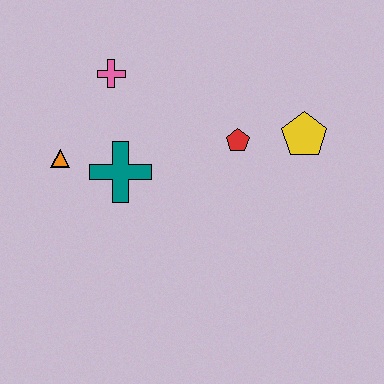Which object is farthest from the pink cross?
The yellow pentagon is farthest from the pink cross.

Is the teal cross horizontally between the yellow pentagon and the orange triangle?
Yes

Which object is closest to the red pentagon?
The yellow pentagon is closest to the red pentagon.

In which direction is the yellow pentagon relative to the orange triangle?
The yellow pentagon is to the right of the orange triangle.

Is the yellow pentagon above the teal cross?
Yes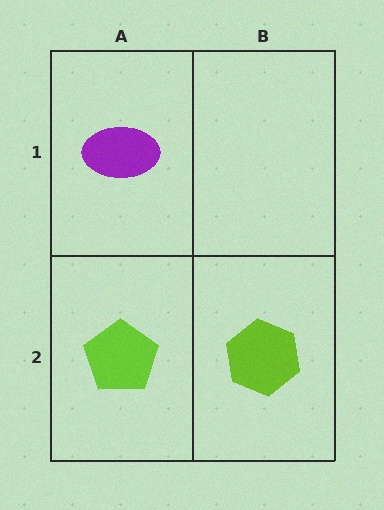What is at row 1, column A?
A purple ellipse.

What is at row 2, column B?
A lime hexagon.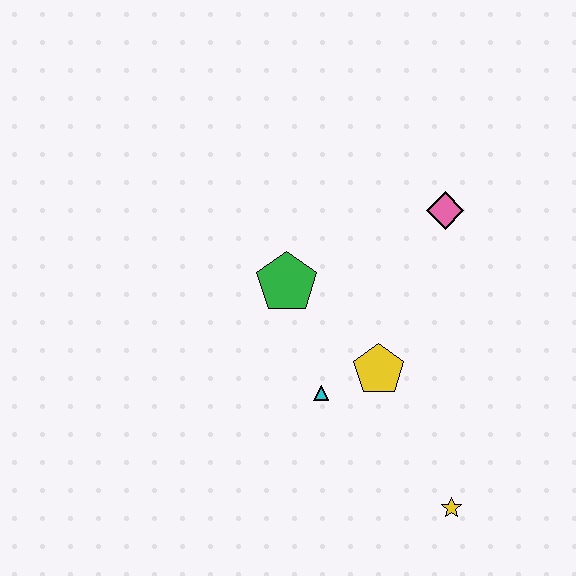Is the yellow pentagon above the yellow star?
Yes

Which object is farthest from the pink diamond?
The yellow star is farthest from the pink diamond.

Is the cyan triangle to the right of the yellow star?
No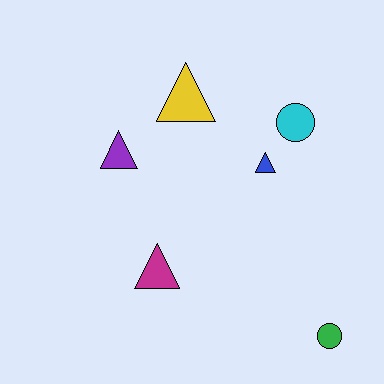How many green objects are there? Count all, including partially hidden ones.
There is 1 green object.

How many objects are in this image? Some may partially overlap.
There are 6 objects.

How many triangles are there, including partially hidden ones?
There are 4 triangles.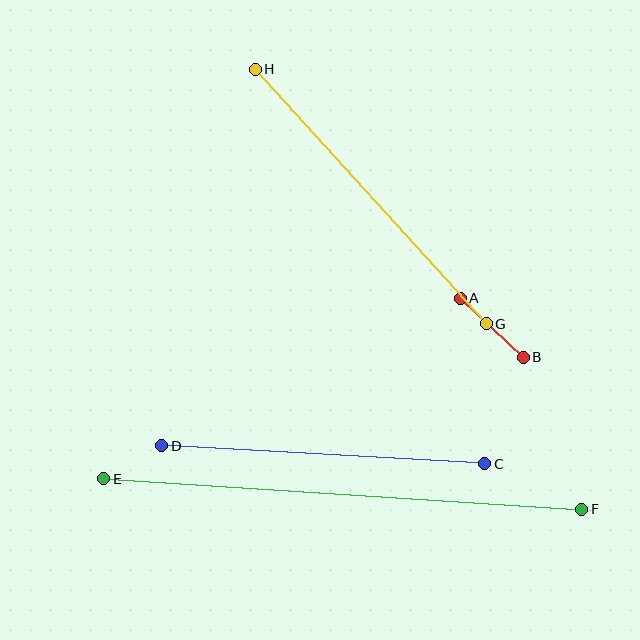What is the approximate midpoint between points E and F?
The midpoint is at approximately (343, 494) pixels.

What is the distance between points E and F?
The distance is approximately 479 pixels.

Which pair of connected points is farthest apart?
Points E and F are farthest apart.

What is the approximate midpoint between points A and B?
The midpoint is at approximately (492, 328) pixels.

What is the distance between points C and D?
The distance is approximately 324 pixels.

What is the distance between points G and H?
The distance is approximately 343 pixels.